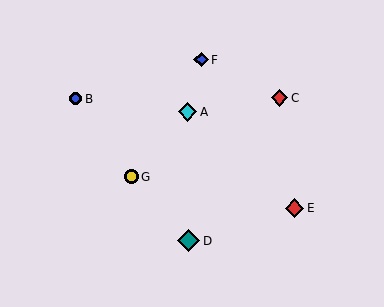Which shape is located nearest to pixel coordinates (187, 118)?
The cyan diamond (labeled A) at (188, 112) is nearest to that location.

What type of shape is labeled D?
Shape D is a teal diamond.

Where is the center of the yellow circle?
The center of the yellow circle is at (131, 177).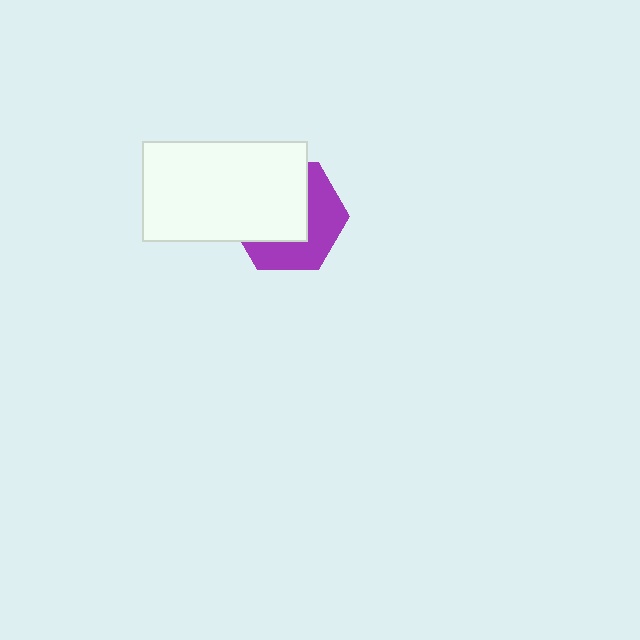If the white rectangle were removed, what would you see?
You would see the complete purple hexagon.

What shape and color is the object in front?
The object in front is a white rectangle.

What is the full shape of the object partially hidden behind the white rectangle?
The partially hidden object is a purple hexagon.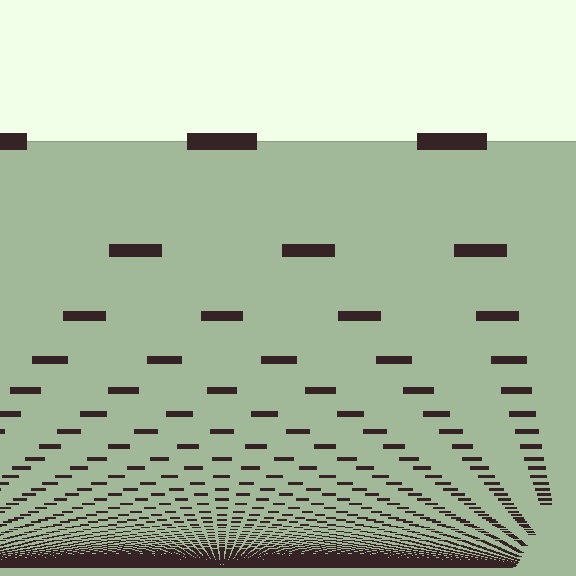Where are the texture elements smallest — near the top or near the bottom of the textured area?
Near the bottom.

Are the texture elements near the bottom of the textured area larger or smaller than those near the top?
Smaller. The gradient is inverted — elements near the bottom are smaller and denser.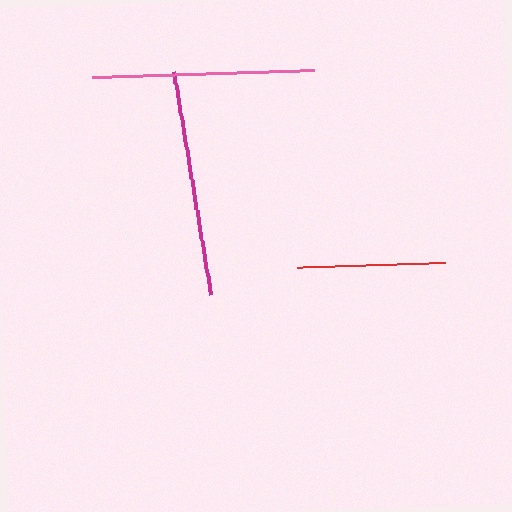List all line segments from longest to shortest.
From longest to shortest: magenta, pink, red.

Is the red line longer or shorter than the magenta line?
The magenta line is longer than the red line.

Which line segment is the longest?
The magenta line is the longest at approximately 226 pixels.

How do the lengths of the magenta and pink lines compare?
The magenta and pink lines are approximately the same length.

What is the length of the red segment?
The red segment is approximately 148 pixels long.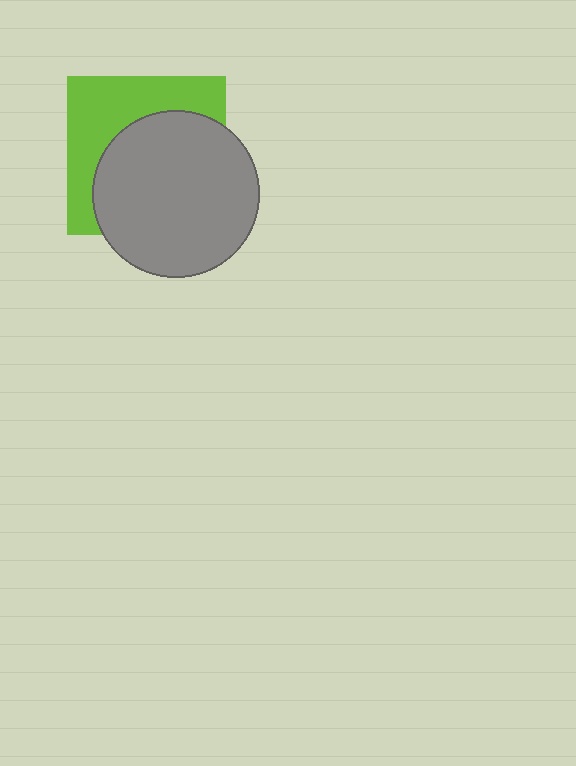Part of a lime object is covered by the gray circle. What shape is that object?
It is a square.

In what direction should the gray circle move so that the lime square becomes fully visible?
The gray circle should move toward the lower-right. That is the shortest direction to clear the overlap and leave the lime square fully visible.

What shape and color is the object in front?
The object in front is a gray circle.